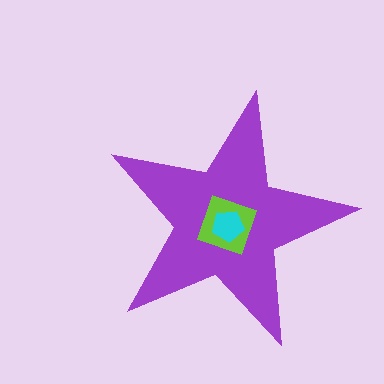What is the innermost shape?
The cyan pentagon.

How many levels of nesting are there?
3.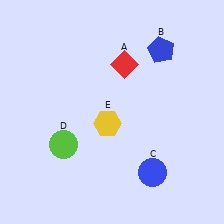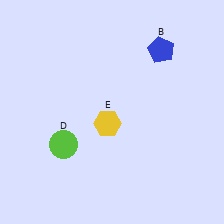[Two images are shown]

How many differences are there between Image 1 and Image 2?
There are 2 differences between the two images.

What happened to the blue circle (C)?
The blue circle (C) was removed in Image 2. It was in the bottom-right area of Image 1.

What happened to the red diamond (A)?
The red diamond (A) was removed in Image 2. It was in the top-right area of Image 1.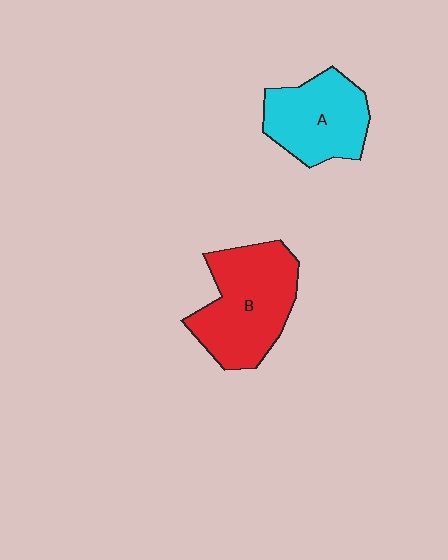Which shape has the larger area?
Shape B (red).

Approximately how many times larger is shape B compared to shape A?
Approximately 1.3 times.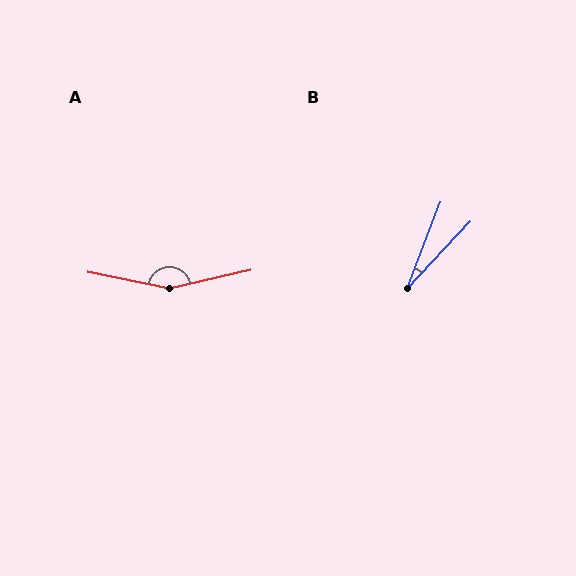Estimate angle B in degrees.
Approximately 22 degrees.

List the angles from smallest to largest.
B (22°), A (155°).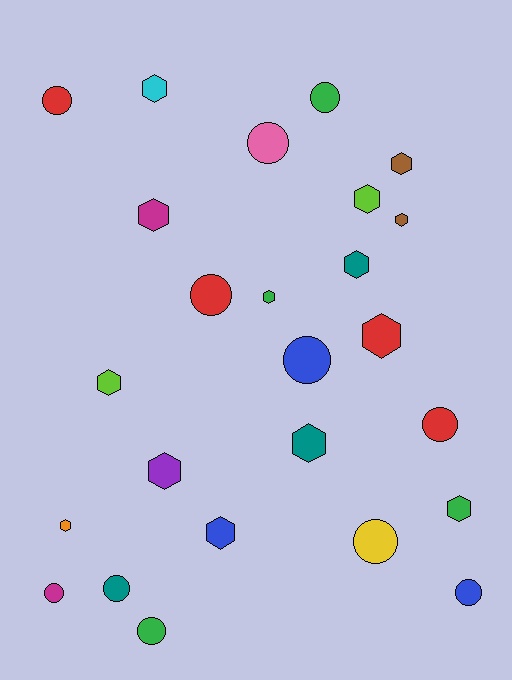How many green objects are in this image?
There are 4 green objects.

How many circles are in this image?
There are 11 circles.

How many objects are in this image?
There are 25 objects.